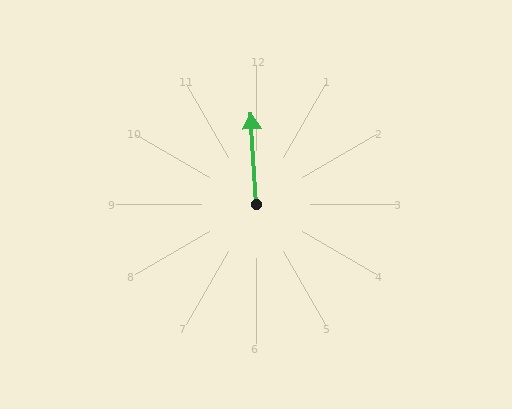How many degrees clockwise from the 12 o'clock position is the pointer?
Approximately 357 degrees.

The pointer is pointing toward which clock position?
Roughly 12 o'clock.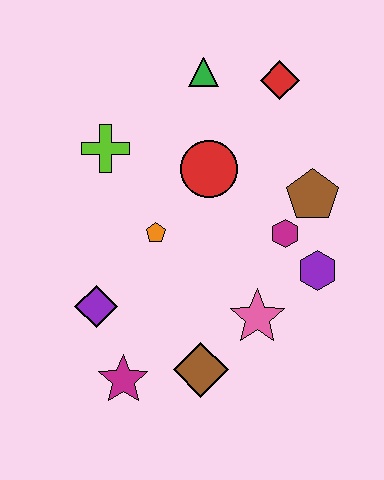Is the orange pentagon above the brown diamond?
Yes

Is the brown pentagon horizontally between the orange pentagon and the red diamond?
No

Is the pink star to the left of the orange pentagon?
No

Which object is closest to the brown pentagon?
The magenta hexagon is closest to the brown pentagon.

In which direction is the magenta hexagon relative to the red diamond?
The magenta hexagon is below the red diamond.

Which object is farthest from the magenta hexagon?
The magenta star is farthest from the magenta hexagon.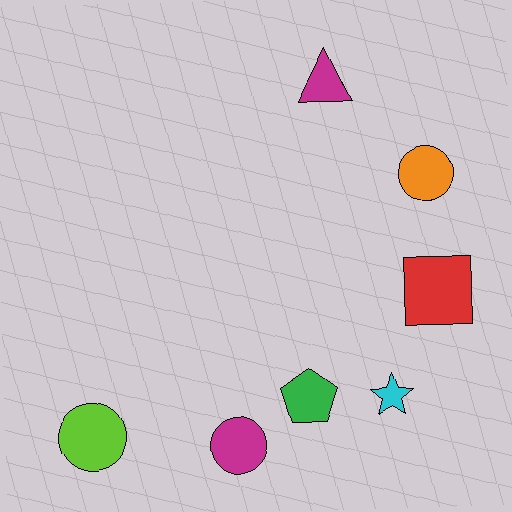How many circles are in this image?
There are 3 circles.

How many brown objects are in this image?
There are no brown objects.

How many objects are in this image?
There are 7 objects.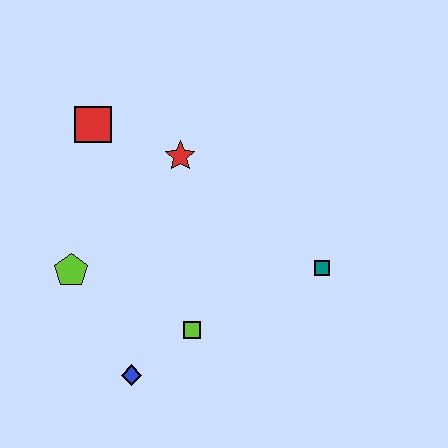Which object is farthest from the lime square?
The red square is farthest from the lime square.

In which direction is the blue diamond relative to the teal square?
The blue diamond is to the left of the teal square.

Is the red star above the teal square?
Yes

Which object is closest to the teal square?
The lime square is closest to the teal square.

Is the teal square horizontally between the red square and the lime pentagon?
No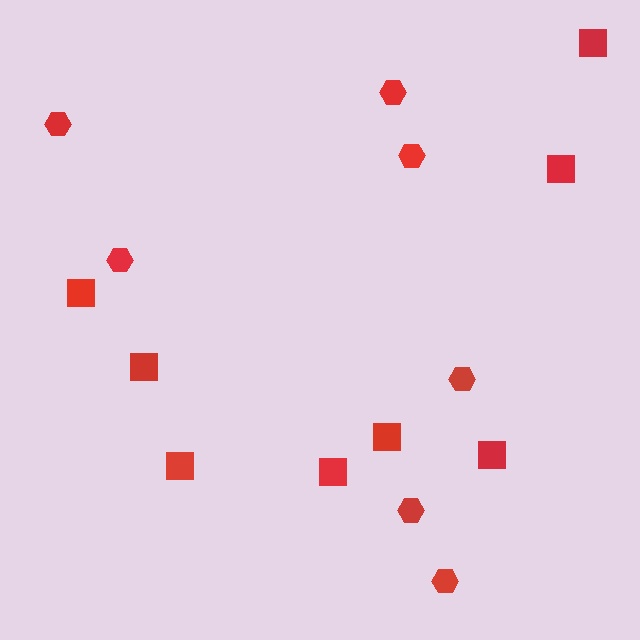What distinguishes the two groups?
There are 2 groups: one group of squares (8) and one group of hexagons (7).